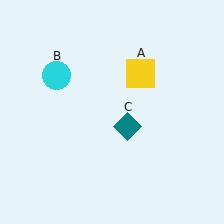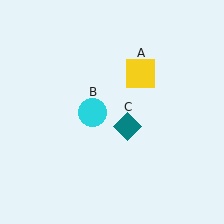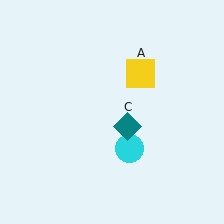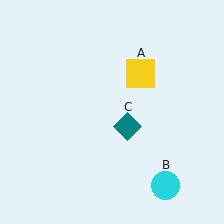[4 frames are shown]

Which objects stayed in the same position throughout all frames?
Yellow square (object A) and teal diamond (object C) remained stationary.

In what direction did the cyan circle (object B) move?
The cyan circle (object B) moved down and to the right.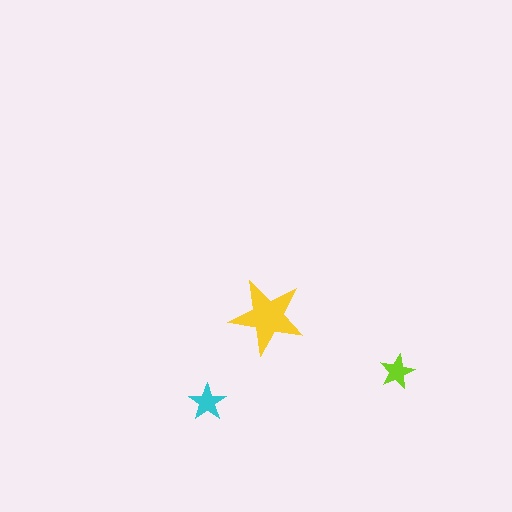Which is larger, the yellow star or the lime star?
The yellow one.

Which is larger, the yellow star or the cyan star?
The yellow one.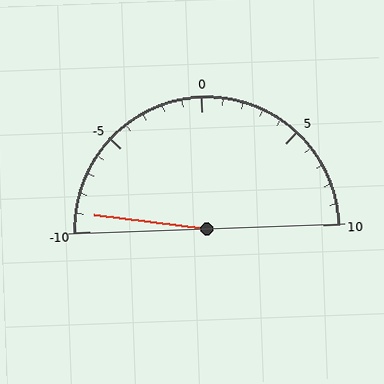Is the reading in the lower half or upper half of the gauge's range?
The reading is in the lower half of the range (-10 to 10).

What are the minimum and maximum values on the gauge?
The gauge ranges from -10 to 10.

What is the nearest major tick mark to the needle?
The nearest major tick mark is -10.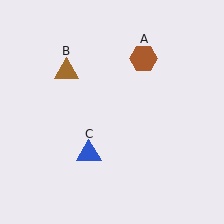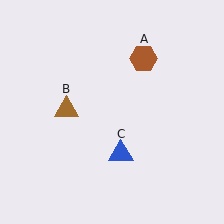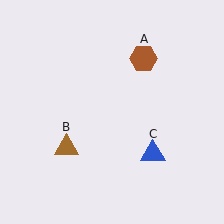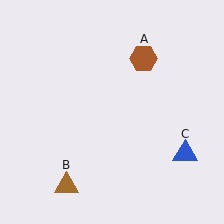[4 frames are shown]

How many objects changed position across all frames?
2 objects changed position: brown triangle (object B), blue triangle (object C).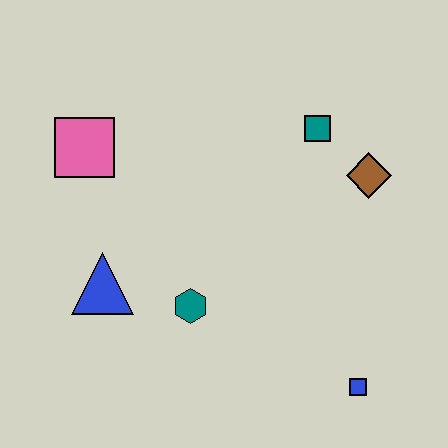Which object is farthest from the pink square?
The blue square is farthest from the pink square.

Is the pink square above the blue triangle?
Yes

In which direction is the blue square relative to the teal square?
The blue square is below the teal square.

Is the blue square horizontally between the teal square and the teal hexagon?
No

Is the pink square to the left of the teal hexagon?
Yes